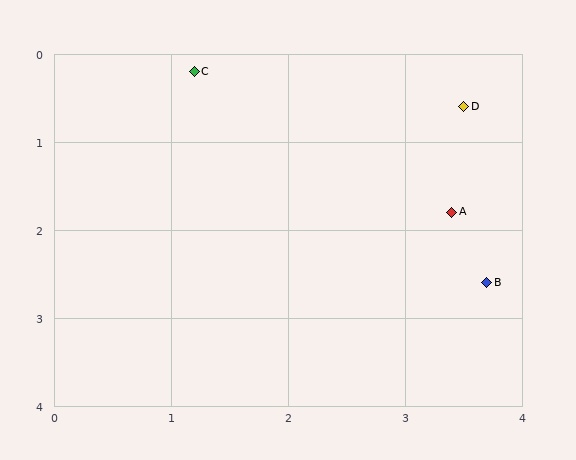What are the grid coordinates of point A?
Point A is at approximately (3.4, 1.8).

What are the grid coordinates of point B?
Point B is at approximately (3.7, 2.6).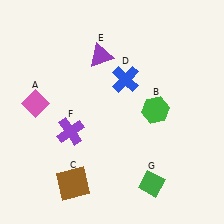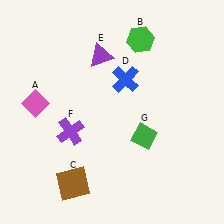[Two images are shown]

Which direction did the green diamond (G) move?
The green diamond (G) moved up.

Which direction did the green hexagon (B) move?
The green hexagon (B) moved up.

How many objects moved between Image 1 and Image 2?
2 objects moved between the two images.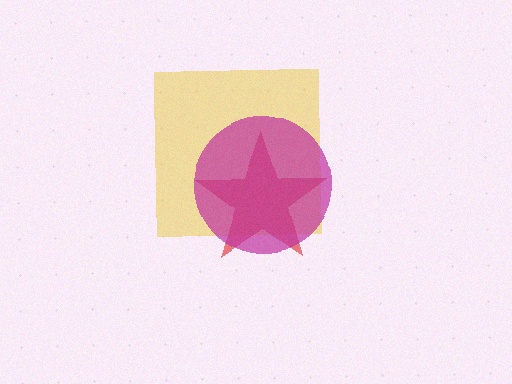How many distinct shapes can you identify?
There are 3 distinct shapes: a yellow square, a red star, a magenta circle.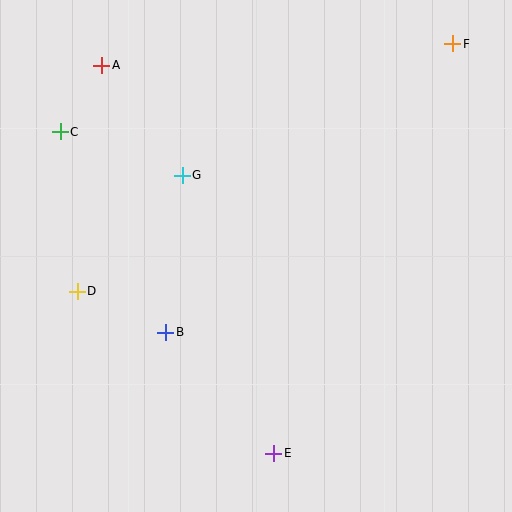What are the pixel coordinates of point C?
Point C is at (60, 132).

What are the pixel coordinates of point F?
Point F is at (453, 44).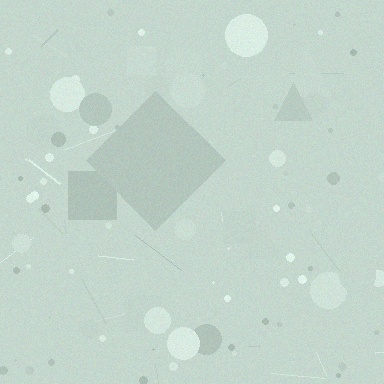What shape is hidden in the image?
A diamond is hidden in the image.